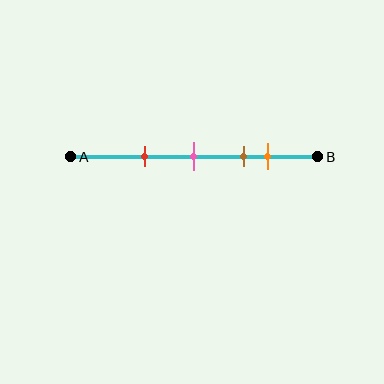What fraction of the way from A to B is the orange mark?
The orange mark is approximately 80% (0.8) of the way from A to B.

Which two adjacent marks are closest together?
The brown and orange marks are the closest adjacent pair.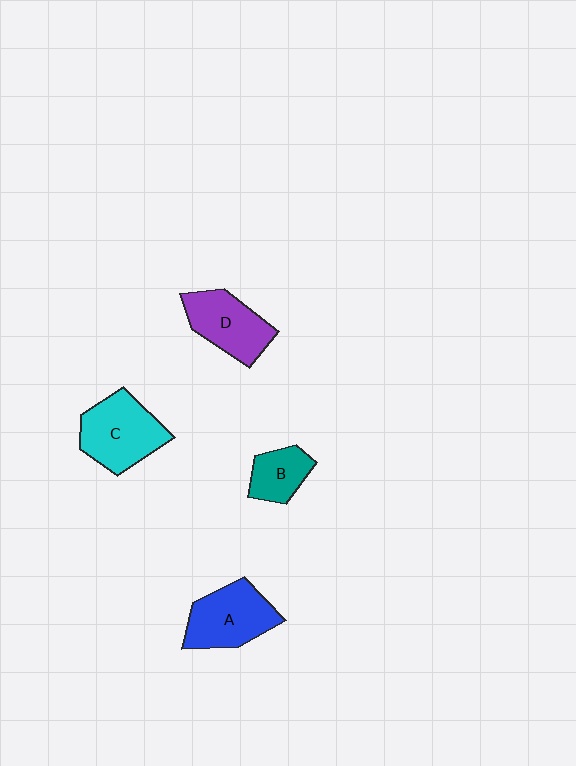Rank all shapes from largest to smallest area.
From largest to smallest: C (cyan), A (blue), D (purple), B (teal).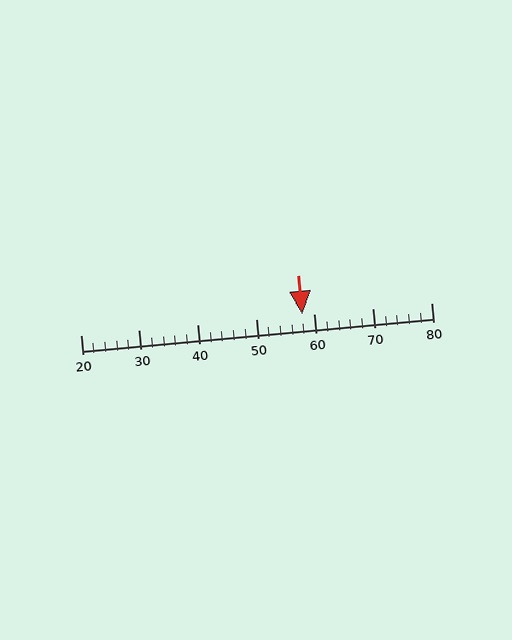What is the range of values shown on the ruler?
The ruler shows values from 20 to 80.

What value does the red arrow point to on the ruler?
The red arrow points to approximately 58.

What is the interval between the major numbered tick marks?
The major tick marks are spaced 10 units apart.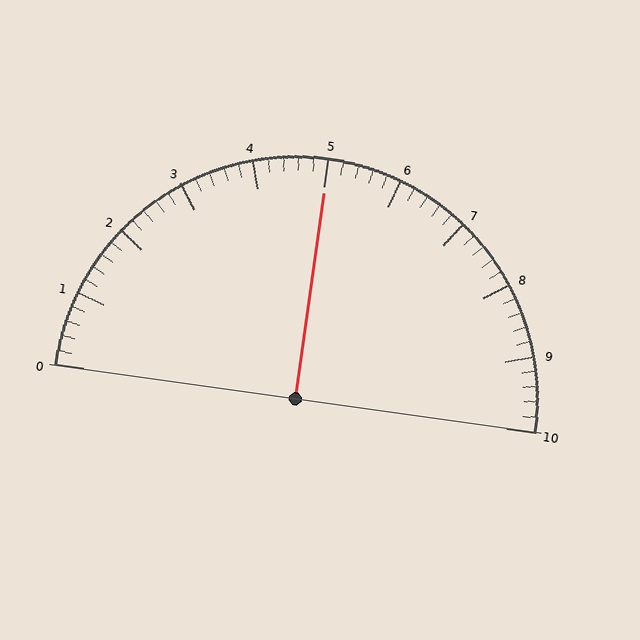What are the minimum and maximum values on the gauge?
The gauge ranges from 0 to 10.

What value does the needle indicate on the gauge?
The needle indicates approximately 5.0.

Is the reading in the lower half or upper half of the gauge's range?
The reading is in the upper half of the range (0 to 10).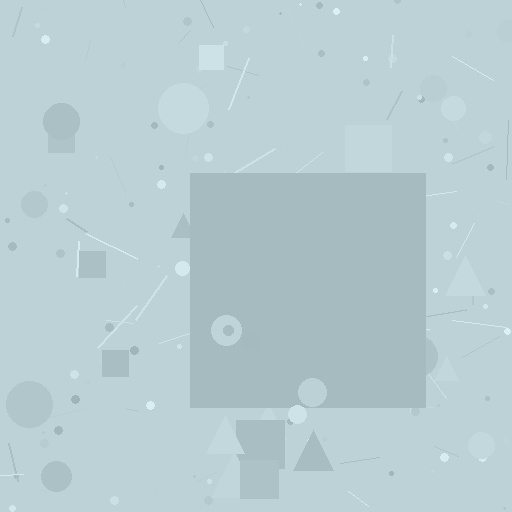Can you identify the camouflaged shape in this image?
The camouflaged shape is a square.